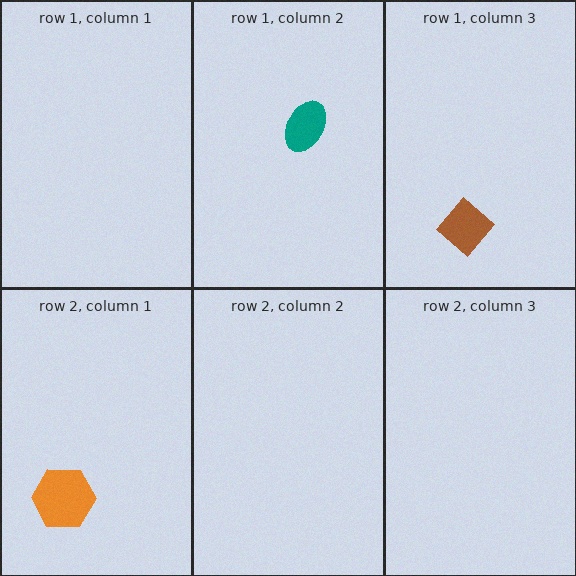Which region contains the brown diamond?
The row 1, column 3 region.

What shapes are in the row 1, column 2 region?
The teal ellipse.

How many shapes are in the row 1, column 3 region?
1.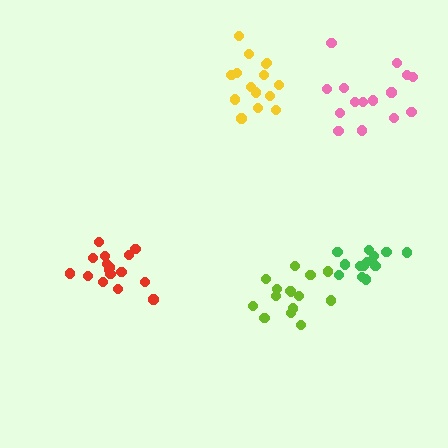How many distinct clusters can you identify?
There are 5 distinct clusters.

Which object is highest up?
The pink cluster is topmost.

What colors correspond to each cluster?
The clusters are colored: pink, green, red, lime, yellow.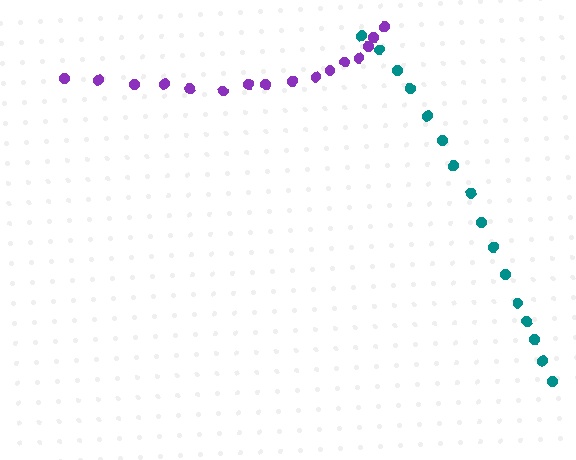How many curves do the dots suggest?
There are 2 distinct paths.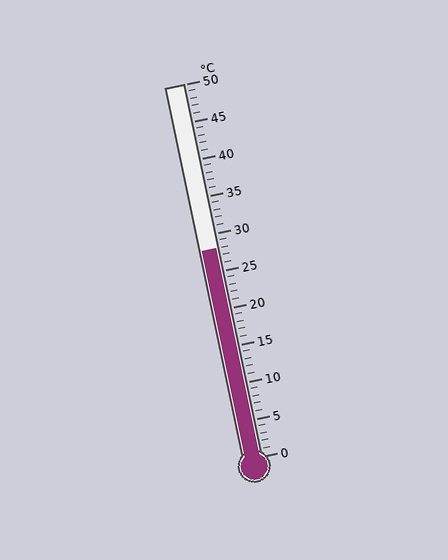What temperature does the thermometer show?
The thermometer shows approximately 28°C.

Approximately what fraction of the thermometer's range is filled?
The thermometer is filled to approximately 55% of its range.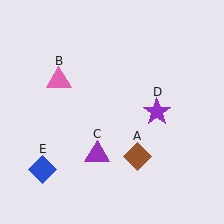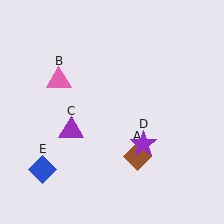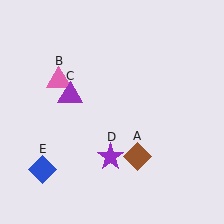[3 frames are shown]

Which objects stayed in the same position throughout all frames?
Brown diamond (object A) and pink triangle (object B) and blue diamond (object E) remained stationary.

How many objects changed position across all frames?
2 objects changed position: purple triangle (object C), purple star (object D).